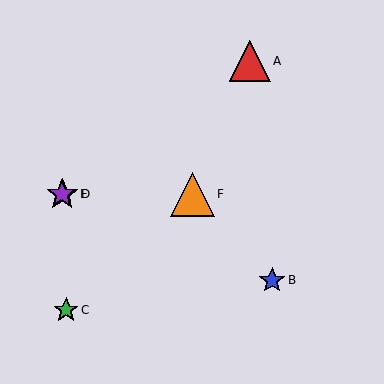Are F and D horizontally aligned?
Yes, both are at y≈194.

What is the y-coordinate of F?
Object F is at y≈194.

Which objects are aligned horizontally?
Objects D, E, F are aligned horizontally.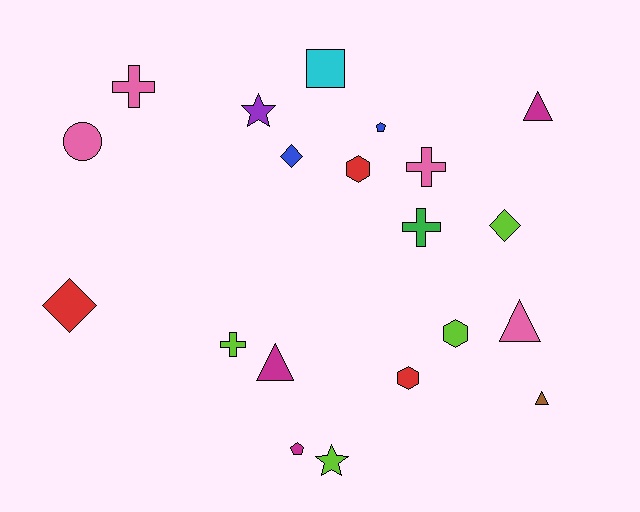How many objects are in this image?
There are 20 objects.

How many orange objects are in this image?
There are no orange objects.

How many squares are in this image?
There is 1 square.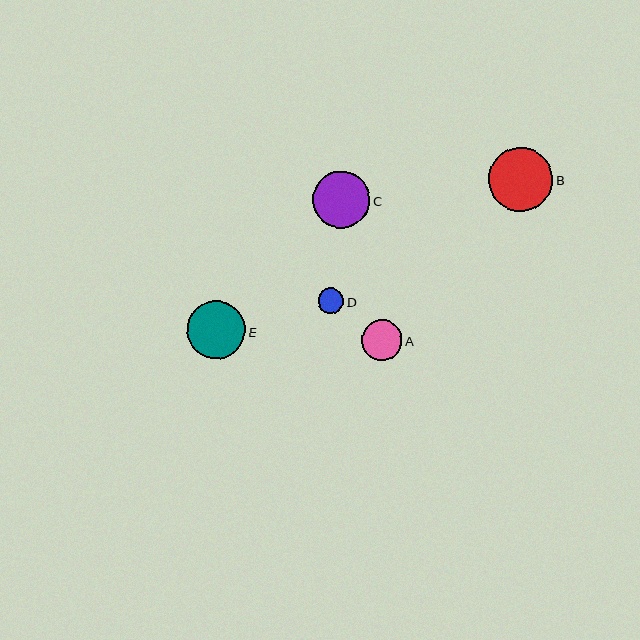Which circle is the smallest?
Circle D is the smallest with a size of approximately 25 pixels.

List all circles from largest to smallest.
From largest to smallest: B, E, C, A, D.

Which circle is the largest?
Circle B is the largest with a size of approximately 65 pixels.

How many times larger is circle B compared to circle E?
Circle B is approximately 1.1 times the size of circle E.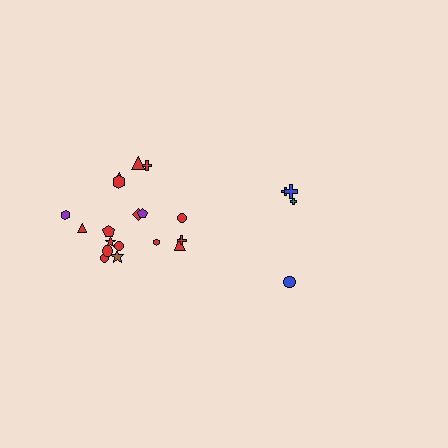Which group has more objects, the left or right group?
The left group.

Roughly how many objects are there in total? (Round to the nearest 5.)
Roughly 20 objects in total.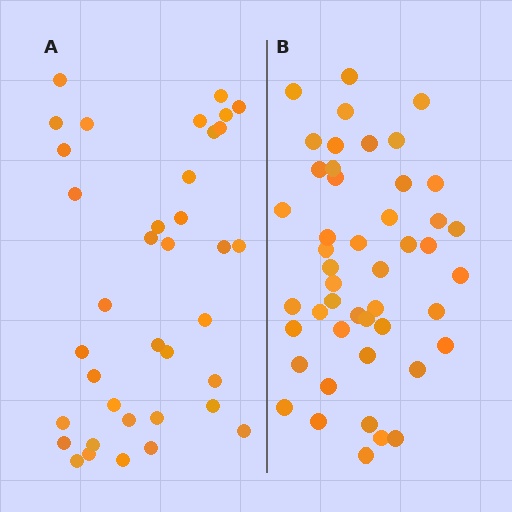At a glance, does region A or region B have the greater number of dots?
Region B (the right region) has more dots.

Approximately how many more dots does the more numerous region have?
Region B has roughly 10 or so more dots than region A.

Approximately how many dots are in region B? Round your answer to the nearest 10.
About 50 dots. (The exact count is 47, which rounds to 50.)